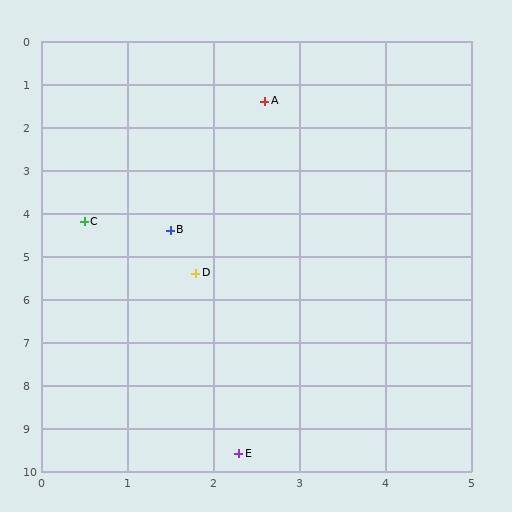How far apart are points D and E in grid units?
Points D and E are about 4.2 grid units apart.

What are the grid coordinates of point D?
Point D is at approximately (1.8, 5.4).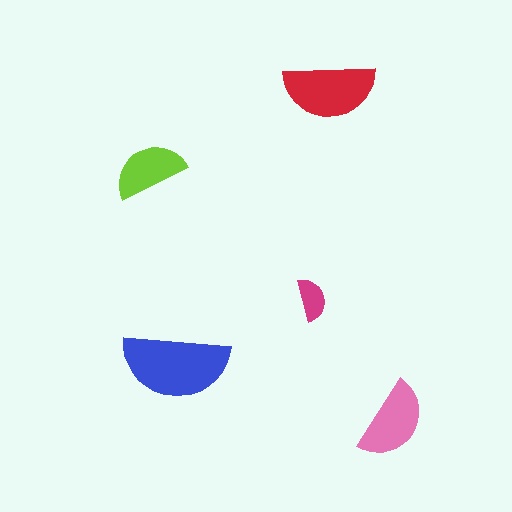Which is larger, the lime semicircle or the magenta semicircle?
The lime one.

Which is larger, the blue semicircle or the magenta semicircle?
The blue one.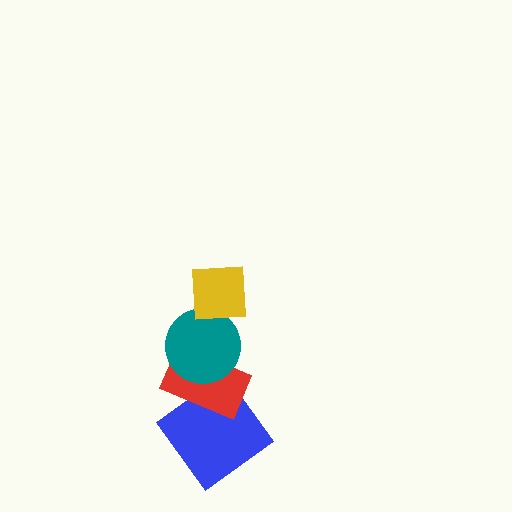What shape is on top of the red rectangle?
The teal circle is on top of the red rectangle.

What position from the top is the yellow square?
The yellow square is 1st from the top.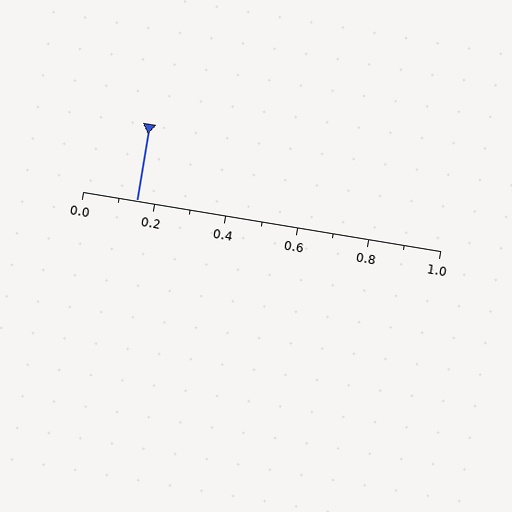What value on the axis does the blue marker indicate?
The marker indicates approximately 0.15.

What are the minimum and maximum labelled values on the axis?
The axis runs from 0.0 to 1.0.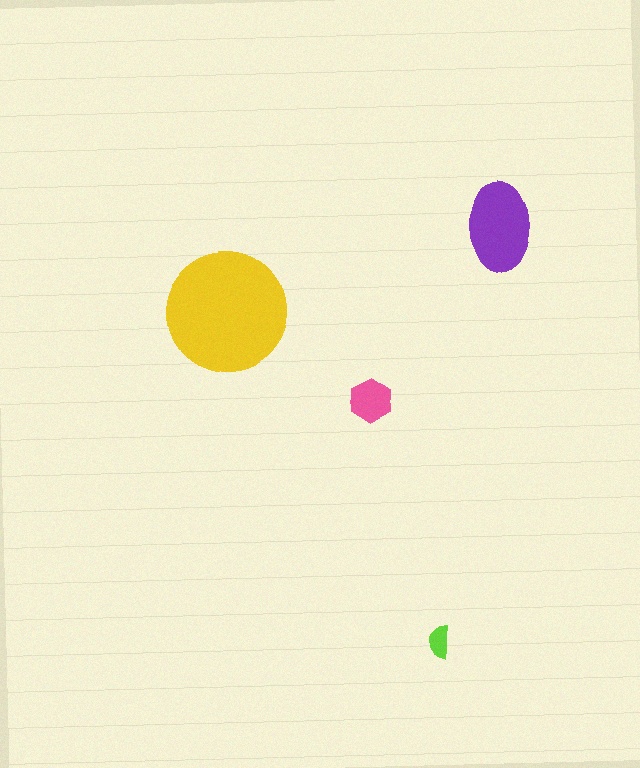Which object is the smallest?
The lime semicircle.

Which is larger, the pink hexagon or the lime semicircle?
The pink hexagon.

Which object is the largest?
The yellow circle.